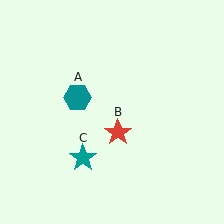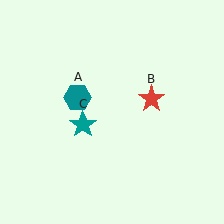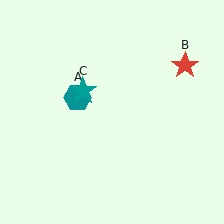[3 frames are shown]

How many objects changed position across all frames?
2 objects changed position: red star (object B), teal star (object C).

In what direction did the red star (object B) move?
The red star (object B) moved up and to the right.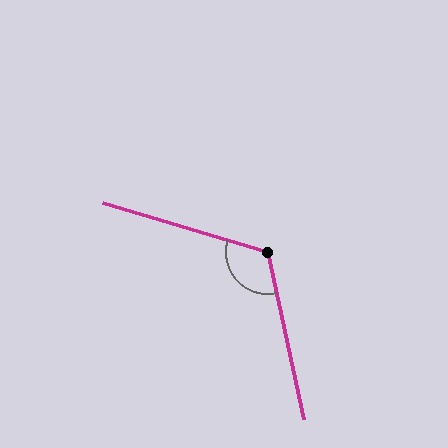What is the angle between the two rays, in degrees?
Approximately 119 degrees.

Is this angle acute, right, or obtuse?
It is obtuse.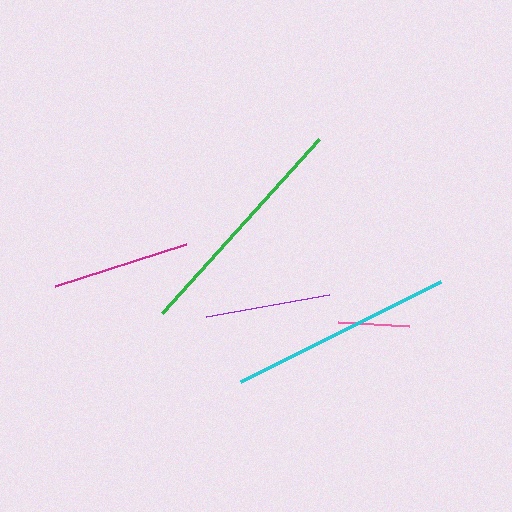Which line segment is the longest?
The green line is the longest at approximately 235 pixels.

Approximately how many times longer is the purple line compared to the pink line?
The purple line is approximately 1.8 times the length of the pink line.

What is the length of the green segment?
The green segment is approximately 235 pixels long.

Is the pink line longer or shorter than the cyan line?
The cyan line is longer than the pink line.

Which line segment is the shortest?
The pink line is the shortest at approximately 71 pixels.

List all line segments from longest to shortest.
From longest to shortest: green, cyan, magenta, purple, pink.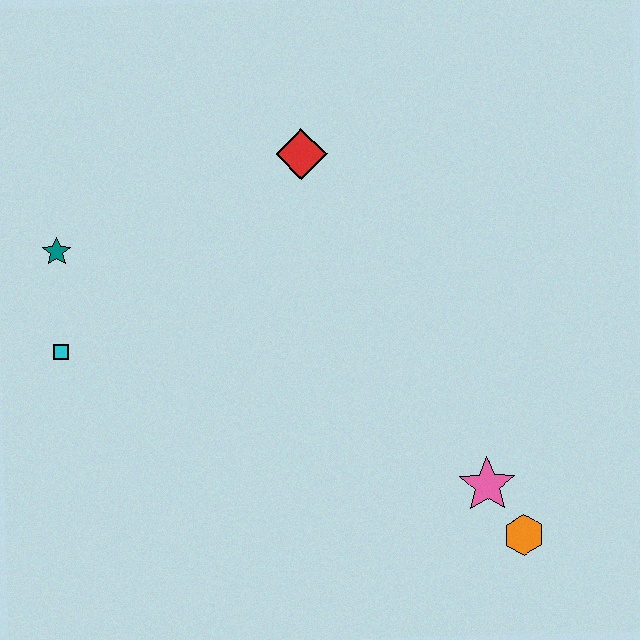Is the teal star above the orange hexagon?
Yes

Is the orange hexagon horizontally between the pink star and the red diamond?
No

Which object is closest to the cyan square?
The teal star is closest to the cyan square.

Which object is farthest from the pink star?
The teal star is farthest from the pink star.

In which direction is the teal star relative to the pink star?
The teal star is to the left of the pink star.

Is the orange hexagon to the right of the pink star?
Yes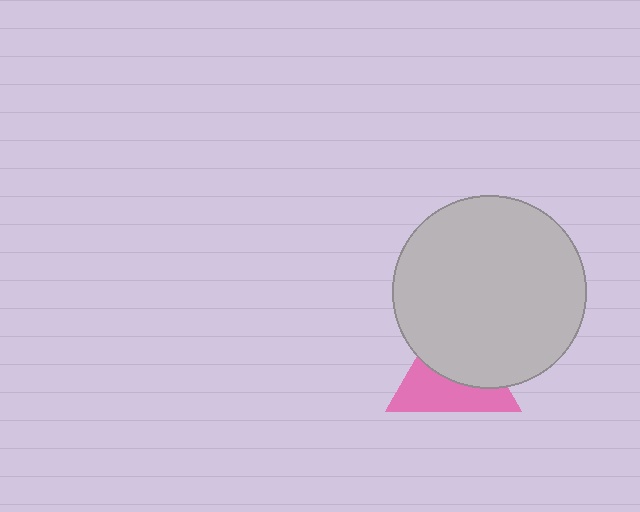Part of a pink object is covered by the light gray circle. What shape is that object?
It is a triangle.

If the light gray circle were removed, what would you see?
You would see the complete pink triangle.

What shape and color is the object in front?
The object in front is a light gray circle.